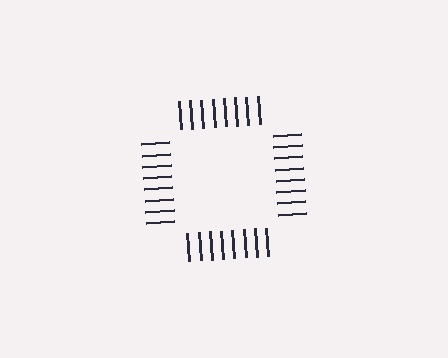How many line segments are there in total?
32 — 8 along each of the 4 edges.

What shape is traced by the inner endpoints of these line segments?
An illusory square — the line segments terminate on its edges but no continuous stroke is drawn.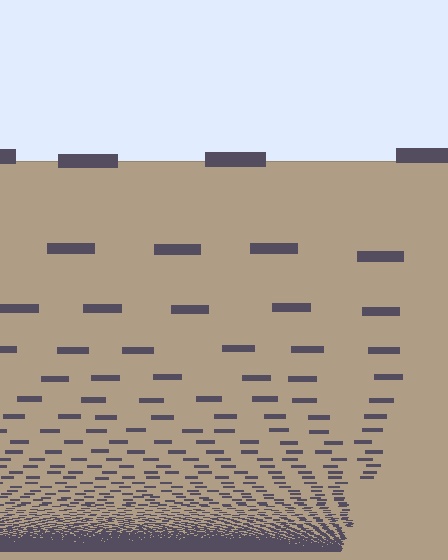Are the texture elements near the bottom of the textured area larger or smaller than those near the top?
Smaller. The gradient is inverted — elements near the bottom are smaller and denser.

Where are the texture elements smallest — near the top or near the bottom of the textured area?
Near the bottom.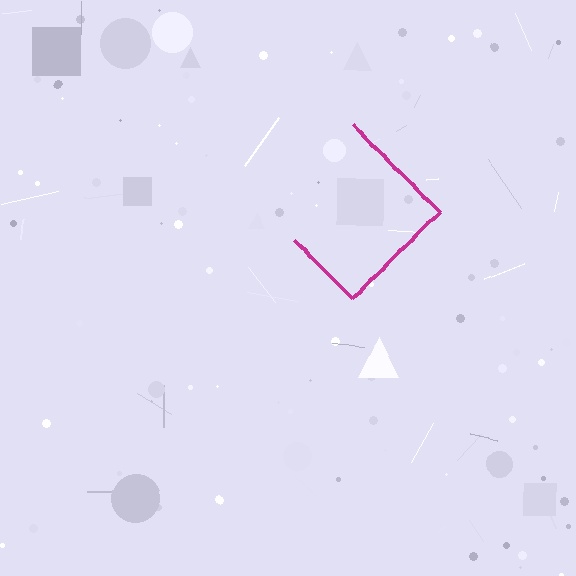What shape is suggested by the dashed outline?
The dashed outline suggests a diamond.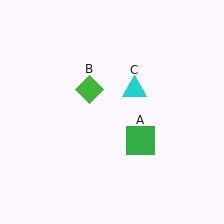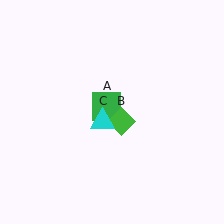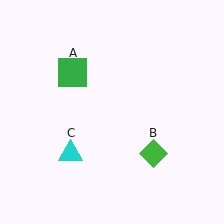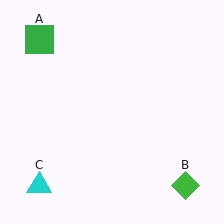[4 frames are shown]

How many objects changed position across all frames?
3 objects changed position: green square (object A), green diamond (object B), cyan triangle (object C).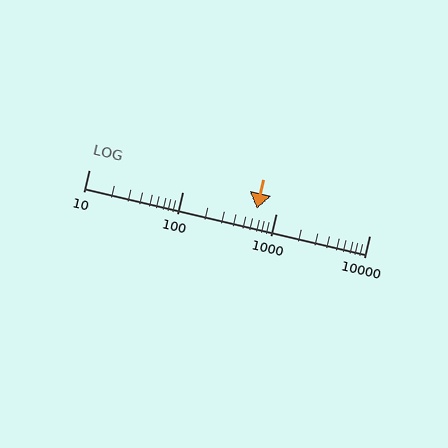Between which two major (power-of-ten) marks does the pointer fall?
The pointer is between 100 and 1000.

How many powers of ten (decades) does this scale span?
The scale spans 3 decades, from 10 to 10000.